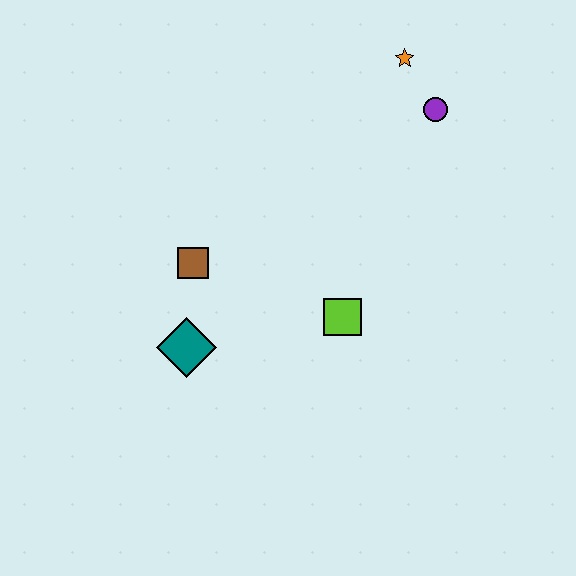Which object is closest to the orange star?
The purple circle is closest to the orange star.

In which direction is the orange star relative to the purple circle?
The orange star is above the purple circle.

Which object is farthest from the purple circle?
The teal diamond is farthest from the purple circle.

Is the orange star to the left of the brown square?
No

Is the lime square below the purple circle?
Yes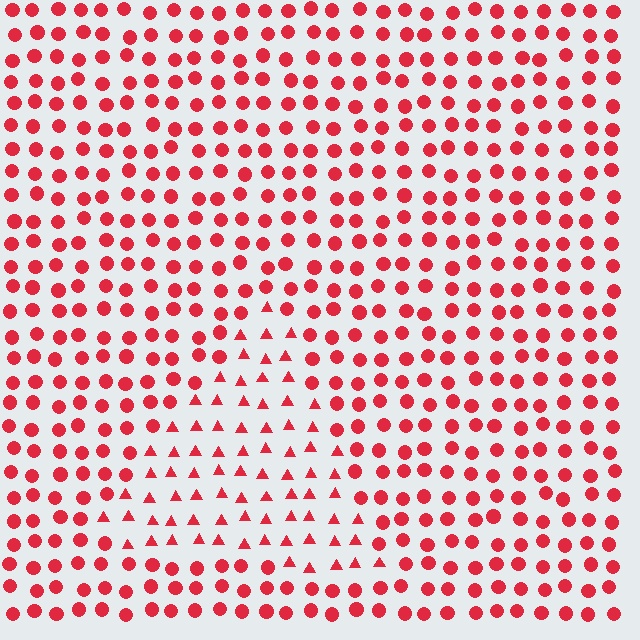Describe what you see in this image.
The image is filled with small red elements arranged in a uniform grid. A triangle-shaped region contains triangles, while the surrounding area contains circles. The boundary is defined purely by the change in element shape.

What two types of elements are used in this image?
The image uses triangles inside the triangle region and circles outside it.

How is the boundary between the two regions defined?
The boundary is defined by a change in element shape: triangles inside vs. circles outside. All elements share the same color and spacing.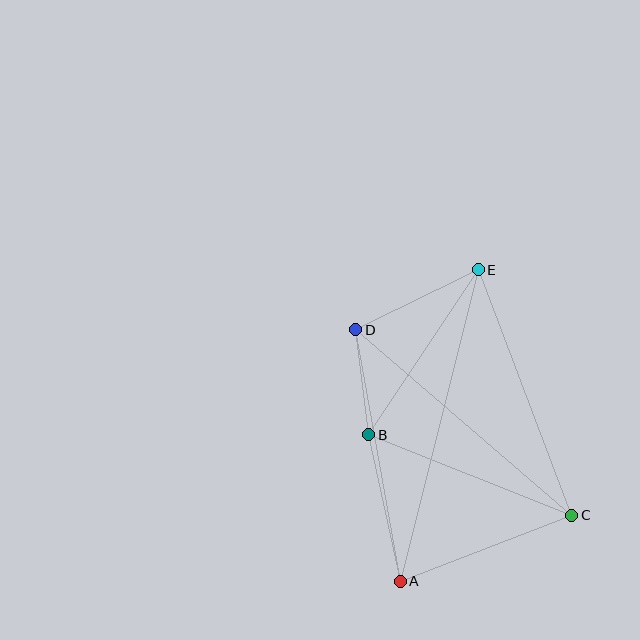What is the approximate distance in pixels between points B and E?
The distance between B and E is approximately 198 pixels.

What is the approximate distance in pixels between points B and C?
The distance between B and C is approximately 219 pixels.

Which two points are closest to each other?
Points B and D are closest to each other.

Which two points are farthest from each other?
Points A and E are farthest from each other.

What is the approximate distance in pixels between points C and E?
The distance between C and E is approximately 263 pixels.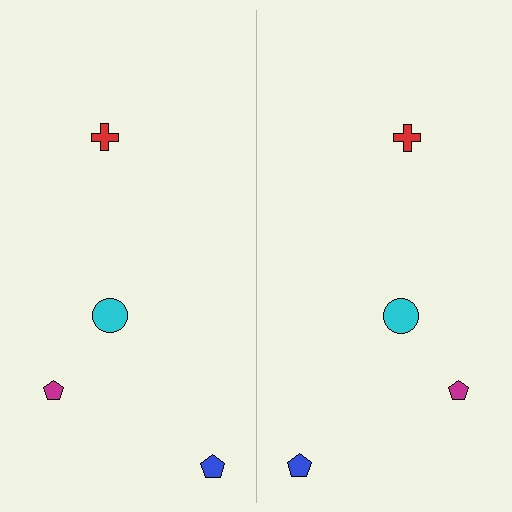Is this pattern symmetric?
Yes, this pattern has bilateral (reflection) symmetry.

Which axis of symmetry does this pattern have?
The pattern has a vertical axis of symmetry running through the center of the image.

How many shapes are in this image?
There are 8 shapes in this image.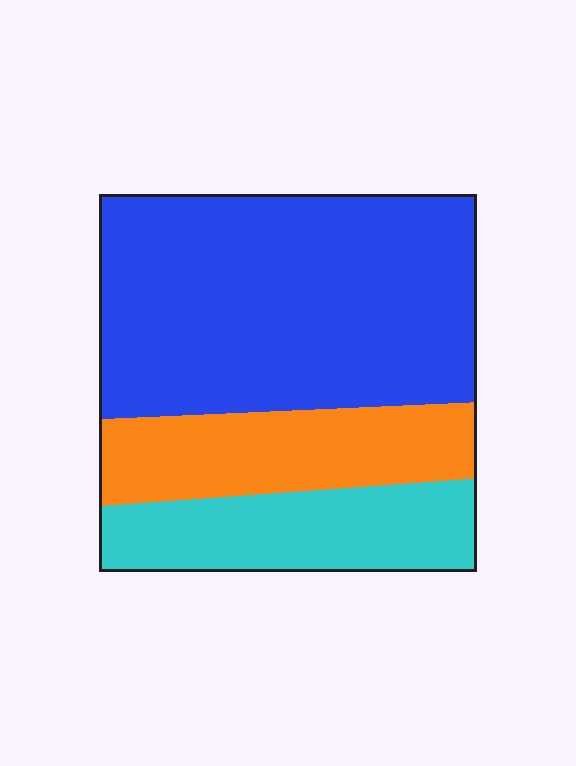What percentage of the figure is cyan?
Cyan covers roughly 20% of the figure.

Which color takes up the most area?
Blue, at roughly 55%.